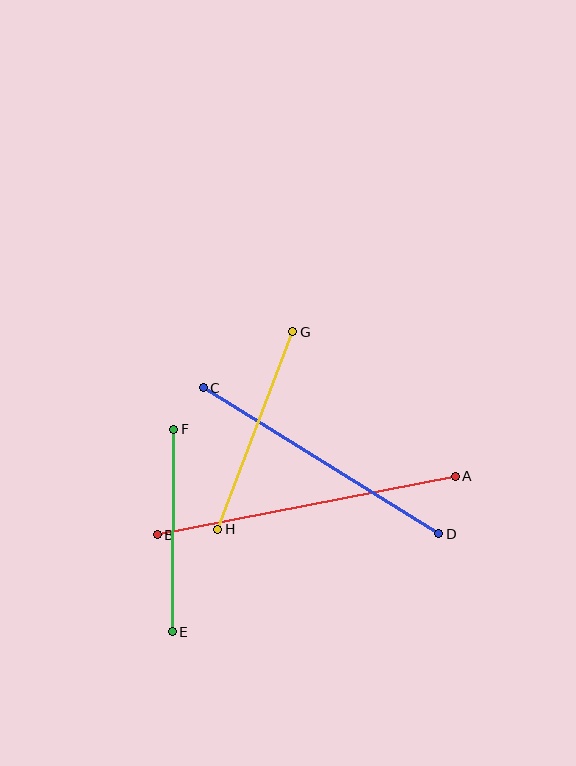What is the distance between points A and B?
The distance is approximately 304 pixels.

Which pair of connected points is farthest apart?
Points A and B are farthest apart.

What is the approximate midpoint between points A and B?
The midpoint is at approximately (306, 506) pixels.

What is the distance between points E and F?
The distance is approximately 203 pixels.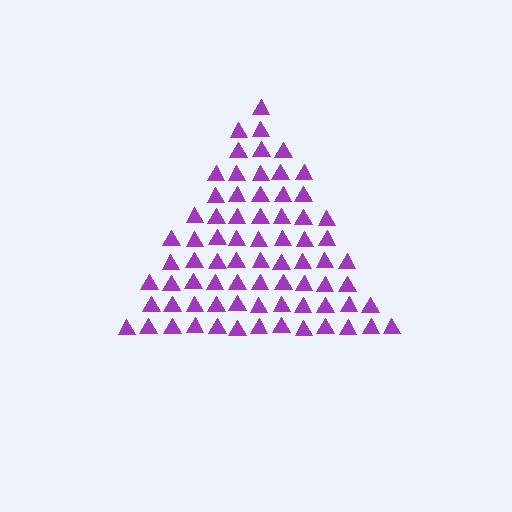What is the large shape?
The large shape is a triangle.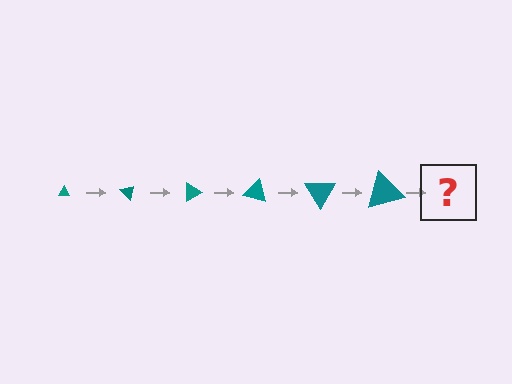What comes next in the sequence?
The next element should be a triangle, larger than the previous one and rotated 270 degrees from the start.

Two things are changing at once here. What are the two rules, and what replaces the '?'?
The two rules are that the triangle grows larger each step and it rotates 45 degrees each step. The '?' should be a triangle, larger than the previous one and rotated 270 degrees from the start.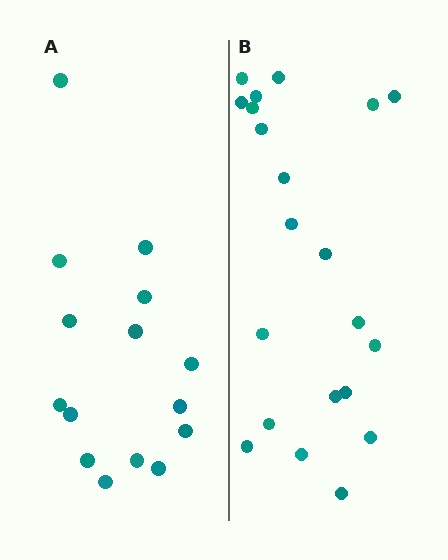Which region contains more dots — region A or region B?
Region B (the right region) has more dots.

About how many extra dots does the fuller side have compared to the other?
Region B has about 6 more dots than region A.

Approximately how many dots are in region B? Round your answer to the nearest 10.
About 20 dots. (The exact count is 21, which rounds to 20.)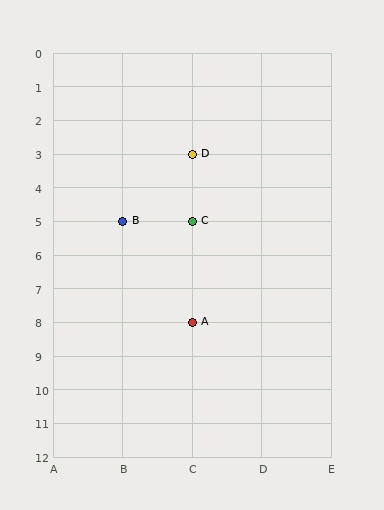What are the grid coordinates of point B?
Point B is at grid coordinates (B, 5).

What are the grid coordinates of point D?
Point D is at grid coordinates (C, 3).